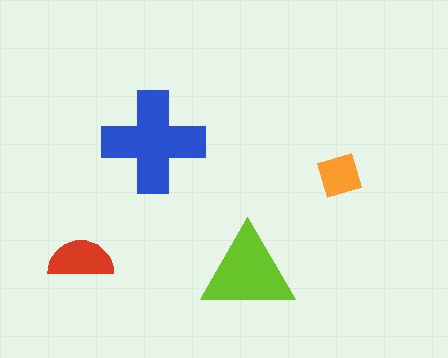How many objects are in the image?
There are 4 objects in the image.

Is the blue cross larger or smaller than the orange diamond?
Larger.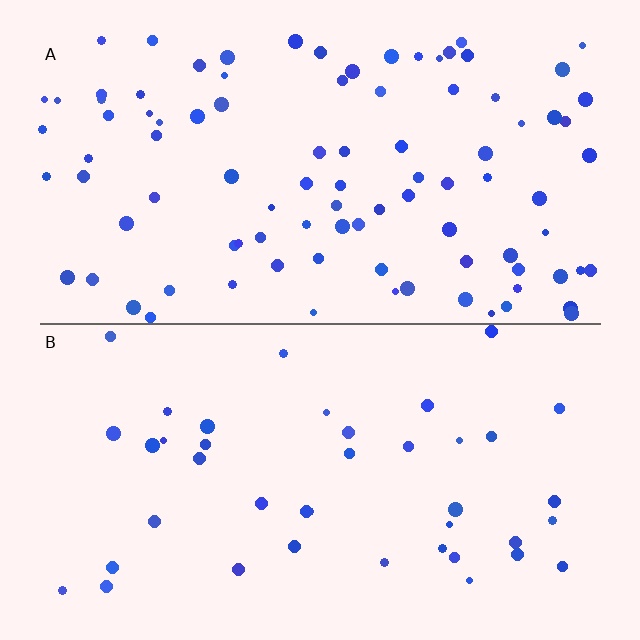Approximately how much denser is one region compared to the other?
Approximately 2.2× — region A over region B.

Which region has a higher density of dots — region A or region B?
A (the top).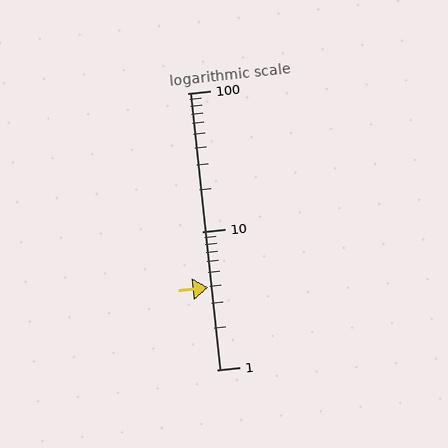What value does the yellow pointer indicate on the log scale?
The pointer indicates approximately 3.9.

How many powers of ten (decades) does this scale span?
The scale spans 2 decades, from 1 to 100.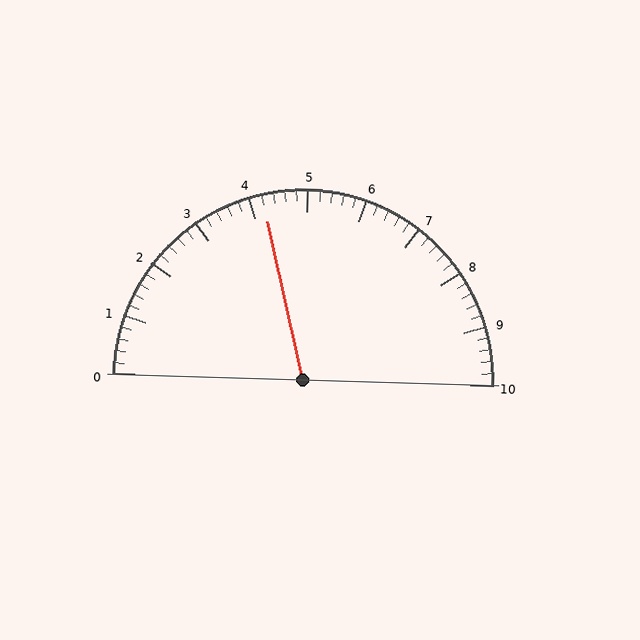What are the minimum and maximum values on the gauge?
The gauge ranges from 0 to 10.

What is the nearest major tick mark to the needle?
The nearest major tick mark is 4.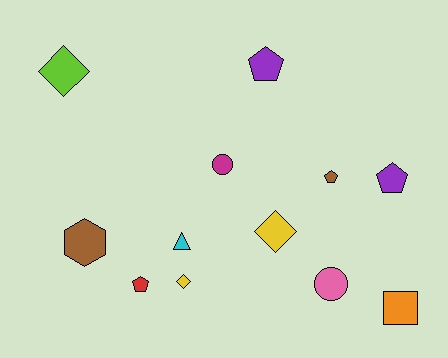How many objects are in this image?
There are 12 objects.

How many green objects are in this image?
There are no green objects.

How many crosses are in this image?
There are no crosses.